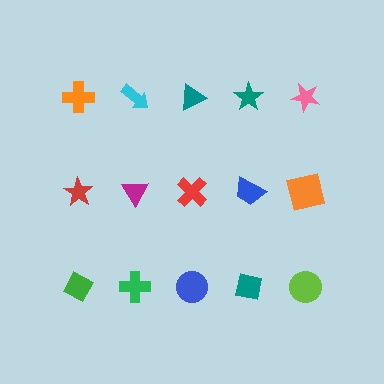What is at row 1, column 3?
A teal triangle.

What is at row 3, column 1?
A green diamond.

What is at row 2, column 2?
A magenta triangle.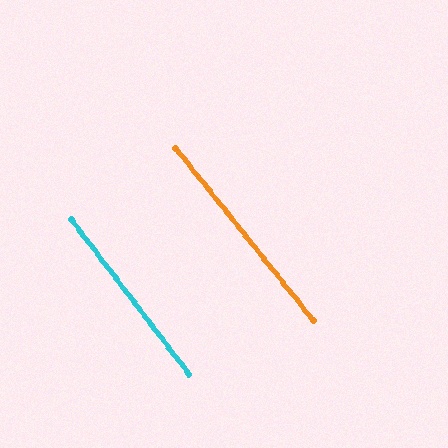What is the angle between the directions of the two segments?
Approximately 1 degree.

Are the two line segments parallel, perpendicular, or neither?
Parallel — their directions differ by only 1.3°.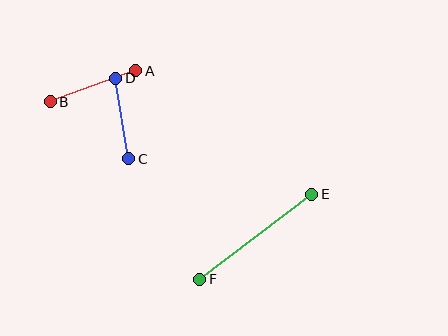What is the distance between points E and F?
The distance is approximately 141 pixels.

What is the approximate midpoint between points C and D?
The midpoint is at approximately (122, 118) pixels.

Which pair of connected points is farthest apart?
Points E and F are farthest apart.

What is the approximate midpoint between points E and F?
The midpoint is at approximately (256, 237) pixels.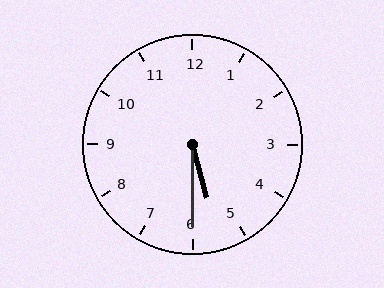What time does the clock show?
5:30.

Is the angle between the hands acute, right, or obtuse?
It is acute.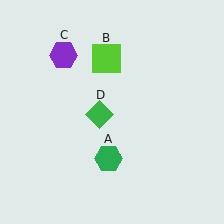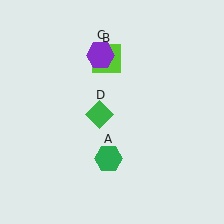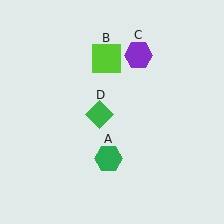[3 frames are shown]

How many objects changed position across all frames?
1 object changed position: purple hexagon (object C).